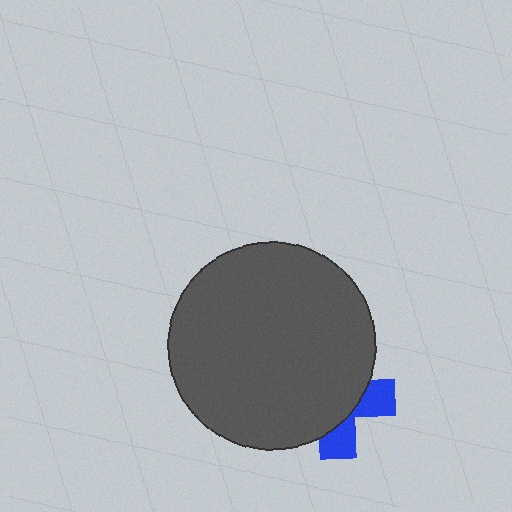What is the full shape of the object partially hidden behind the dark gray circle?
The partially hidden object is a blue cross.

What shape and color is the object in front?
The object in front is a dark gray circle.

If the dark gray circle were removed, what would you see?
You would see the complete blue cross.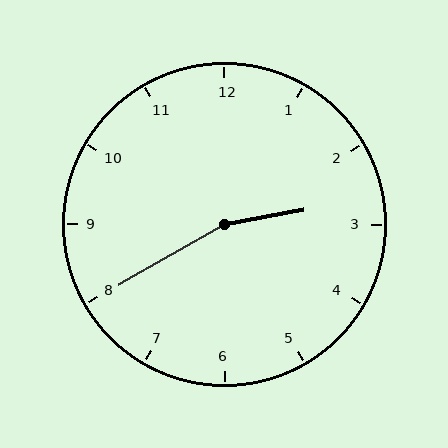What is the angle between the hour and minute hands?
Approximately 160 degrees.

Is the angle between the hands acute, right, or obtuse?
It is obtuse.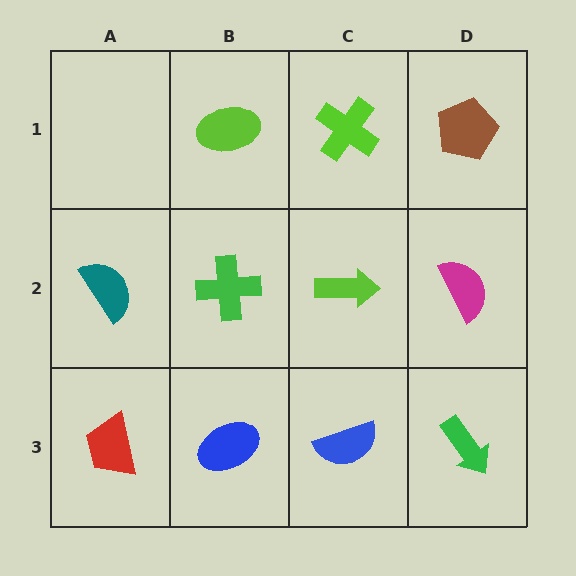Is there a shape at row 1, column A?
No, that cell is empty.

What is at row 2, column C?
A lime arrow.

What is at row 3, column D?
A green arrow.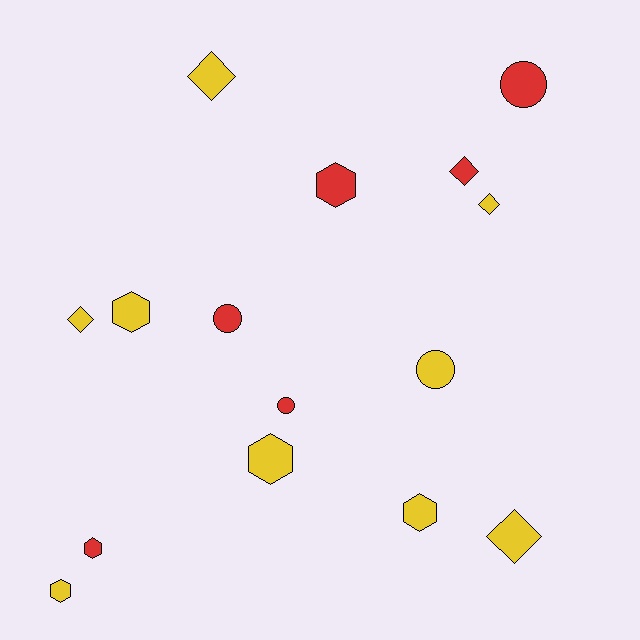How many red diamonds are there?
There is 1 red diamond.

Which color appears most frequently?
Yellow, with 9 objects.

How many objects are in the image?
There are 15 objects.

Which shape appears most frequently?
Hexagon, with 6 objects.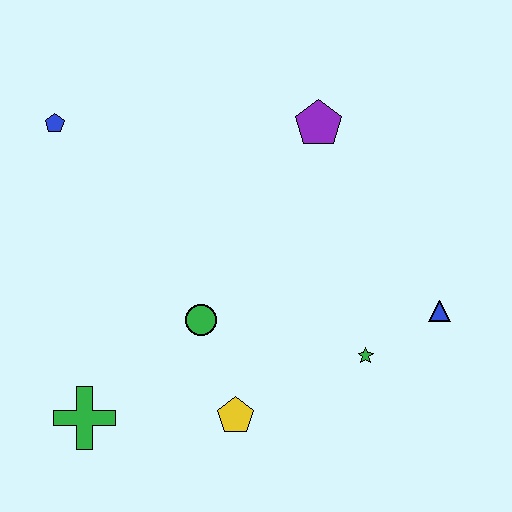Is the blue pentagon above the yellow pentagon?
Yes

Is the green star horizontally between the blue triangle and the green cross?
Yes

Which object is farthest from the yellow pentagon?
The blue pentagon is farthest from the yellow pentagon.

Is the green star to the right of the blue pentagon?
Yes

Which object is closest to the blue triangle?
The green star is closest to the blue triangle.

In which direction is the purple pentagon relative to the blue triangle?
The purple pentagon is above the blue triangle.